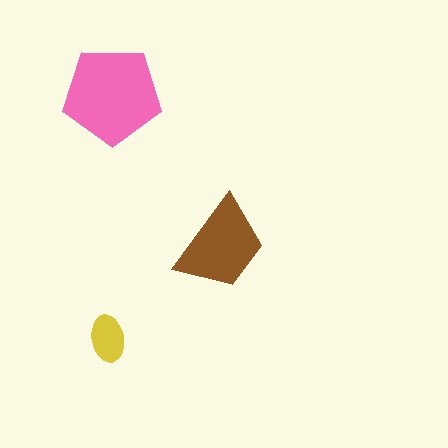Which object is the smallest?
The yellow ellipse.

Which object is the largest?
The pink pentagon.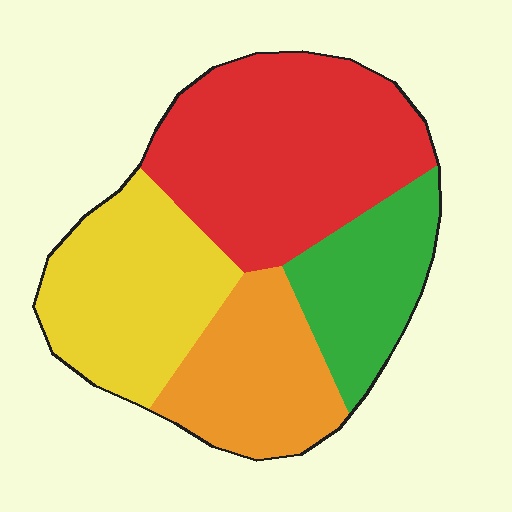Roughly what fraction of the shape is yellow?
Yellow takes up about one quarter (1/4) of the shape.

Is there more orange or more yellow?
Yellow.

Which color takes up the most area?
Red, at roughly 35%.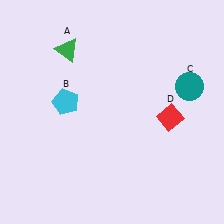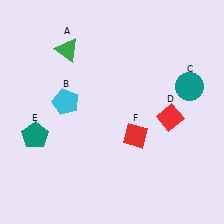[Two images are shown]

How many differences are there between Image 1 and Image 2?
There are 2 differences between the two images.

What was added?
A teal pentagon (E), a red diamond (F) were added in Image 2.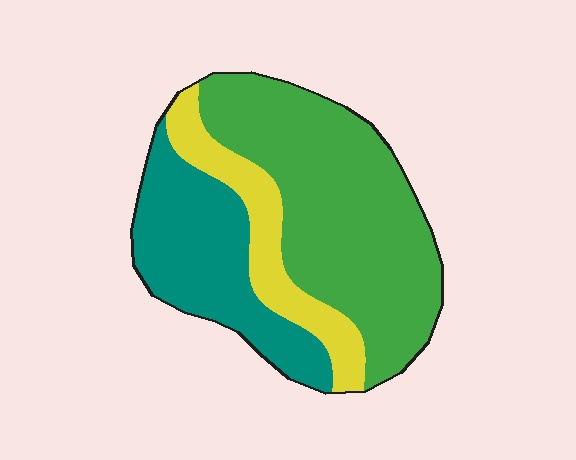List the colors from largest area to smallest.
From largest to smallest: green, teal, yellow.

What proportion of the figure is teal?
Teal covers 29% of the figure.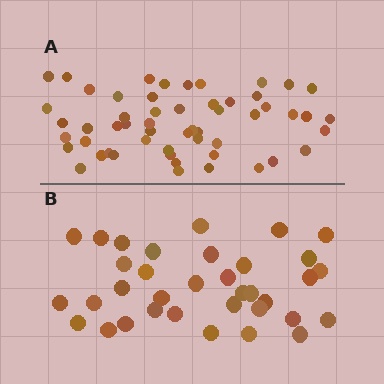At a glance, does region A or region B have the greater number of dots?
Region A (the top region) has more dots.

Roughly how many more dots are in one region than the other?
Region A has approximately 20 more dots than region B.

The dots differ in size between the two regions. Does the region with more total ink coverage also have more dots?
No. Region B has more total ink coverage because its dots are larger, but region A actually contains more individual dots. Total area can be misleading — the number of items is what matters here.